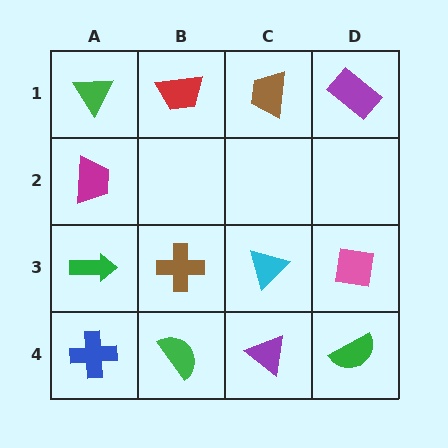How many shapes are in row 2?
1 shape.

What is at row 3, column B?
A brown cross.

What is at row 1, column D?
A purple rectangle.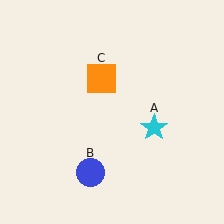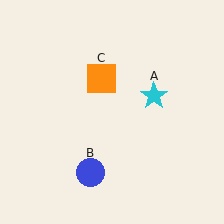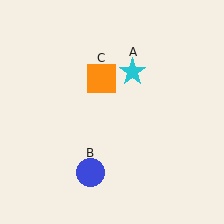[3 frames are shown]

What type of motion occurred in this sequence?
The cyan star (object A) rotated counterclockwise around the center of the scene.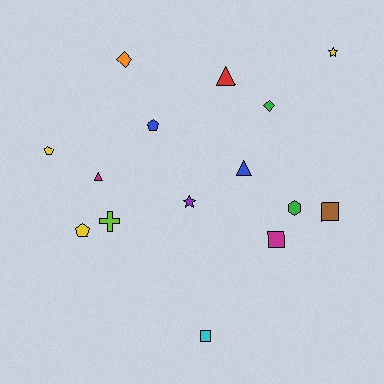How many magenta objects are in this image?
There are 2 magenta objects.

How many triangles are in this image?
There are 3 triangles.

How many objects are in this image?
There are 15 objects.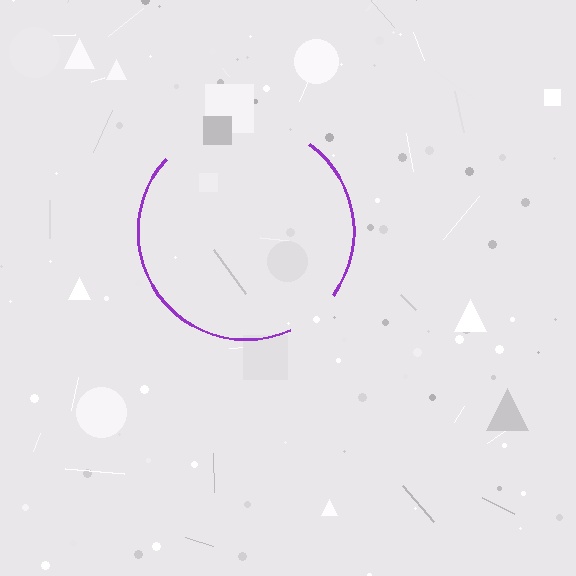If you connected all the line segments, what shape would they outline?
They would outline a circle.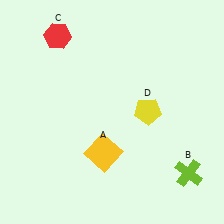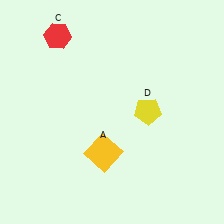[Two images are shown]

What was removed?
The lime cross (B) was removed in Image 2.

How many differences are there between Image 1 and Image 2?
There is 1 difference between the two images.